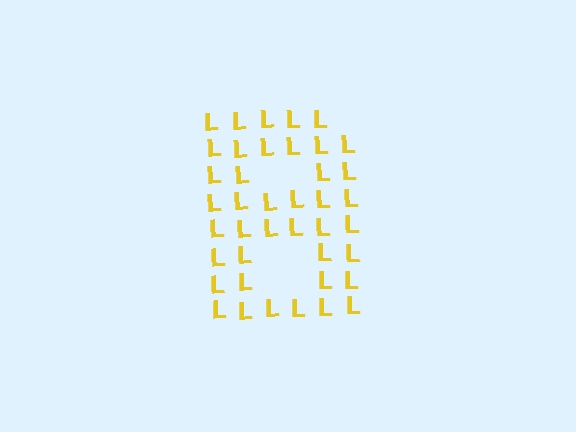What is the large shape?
The large shape is the letter B.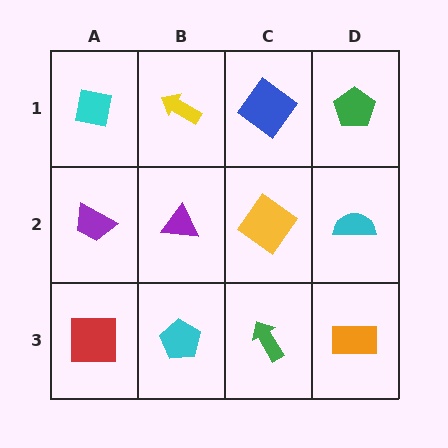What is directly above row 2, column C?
A blue diamond.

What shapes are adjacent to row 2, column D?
A green pentagon (row 1, column D), an orange rectangle (row 3, column D), a yellow diamond (row 2, column C).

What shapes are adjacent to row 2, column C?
A blue diamond (row 1, column C), a green arrow (row 3, column C), a purple triangle (row 2, column B), a cyan semicircle (row 2, column D).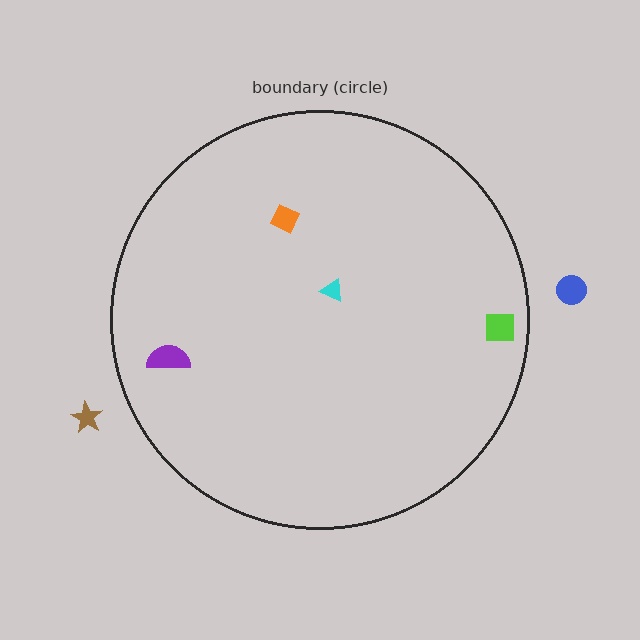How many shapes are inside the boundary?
4 inside, 2 outside.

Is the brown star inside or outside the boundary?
Outside.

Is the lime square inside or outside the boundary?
Inside.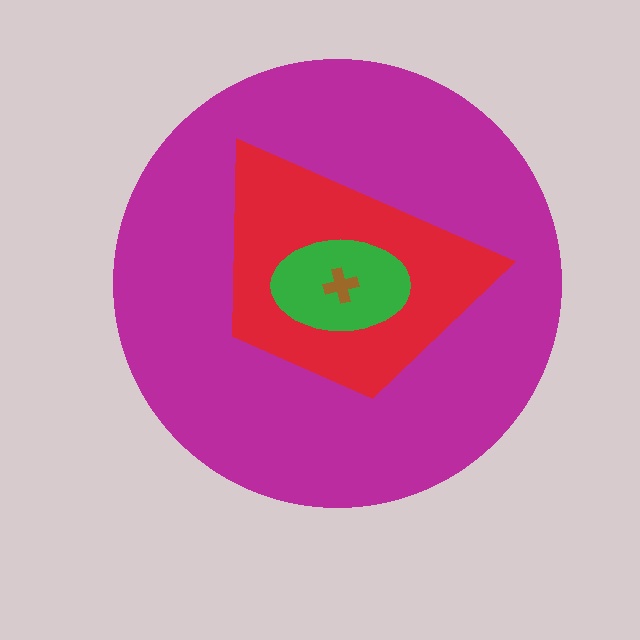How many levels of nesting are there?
4.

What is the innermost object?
The brown cross.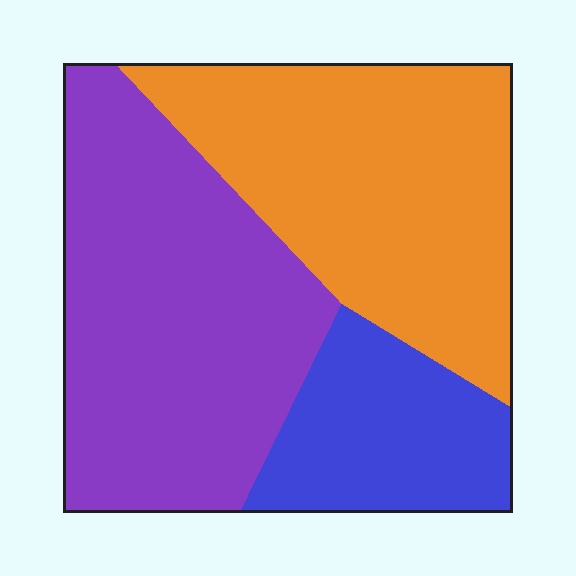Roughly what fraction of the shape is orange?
Orange covers 38% of the shape.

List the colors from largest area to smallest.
From largest to smallest: purple, orange, blue.